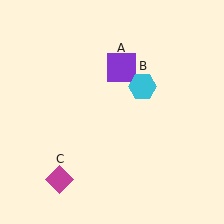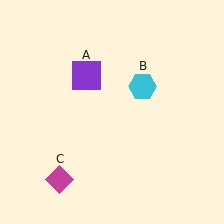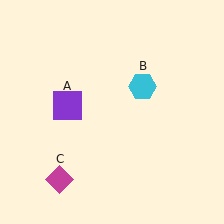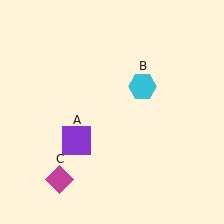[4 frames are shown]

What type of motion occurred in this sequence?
The purple square (object A) rotated counterclockwise around the center of the scene.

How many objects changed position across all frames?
1 object changed position: purple square (object A).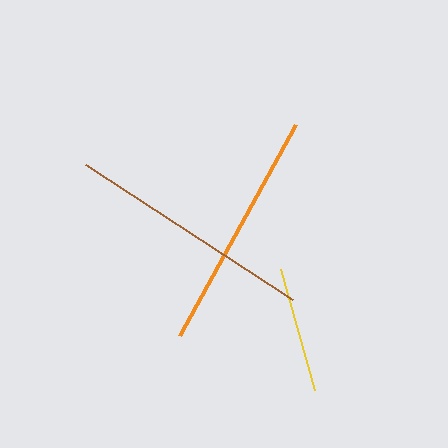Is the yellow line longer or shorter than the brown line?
The brown line is longer than the yellow line.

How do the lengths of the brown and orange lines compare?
The brown and orange lines are approximately the same length.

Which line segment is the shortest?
The yellow line is the shortest at approximately 126 pixels.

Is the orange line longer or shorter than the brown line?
The brown line is longer than the orange line.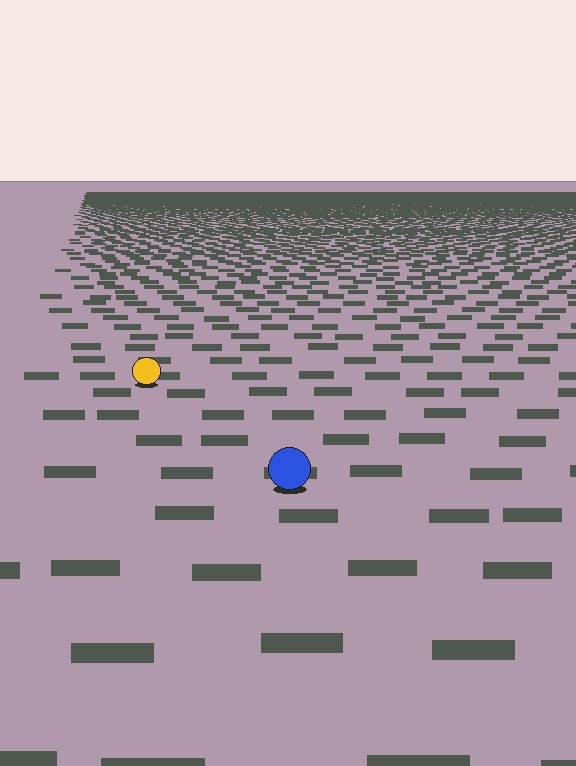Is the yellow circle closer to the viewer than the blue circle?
No. The blue circle is closer — you can tell from the texture gradient: the ground texture is coarser near it.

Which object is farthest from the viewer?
The yellow circle is farthest from the viewer. It appears smaller and the ground texture around it is denser.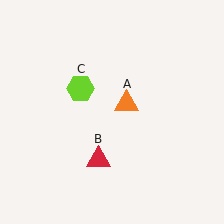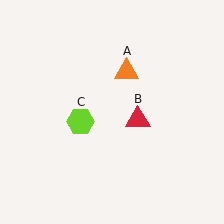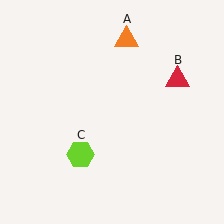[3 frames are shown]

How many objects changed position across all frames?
3 objects changed position: orange triangle (object A), red triangle (object B), lime hexagon (object C).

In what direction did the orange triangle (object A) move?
The orange triangle (object A) moved up.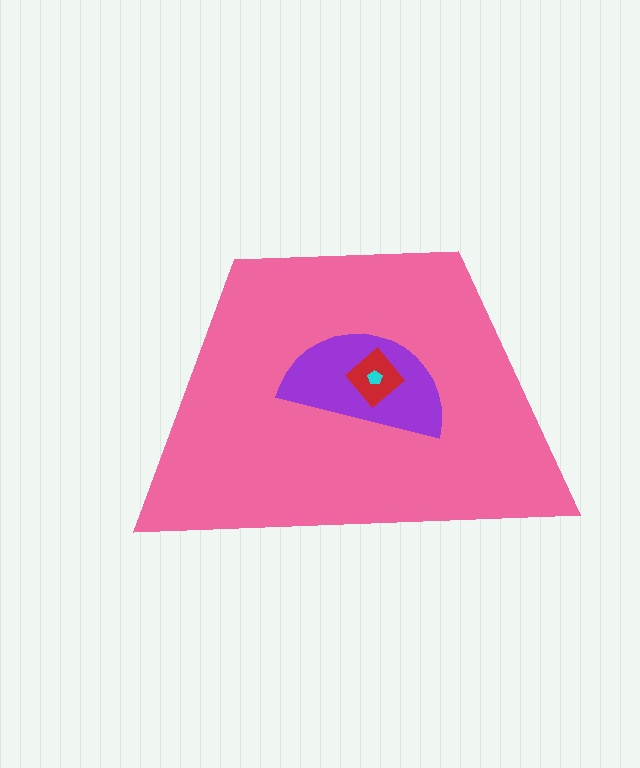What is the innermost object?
The cyan pentagon.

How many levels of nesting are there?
4.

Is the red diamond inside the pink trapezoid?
Yes.